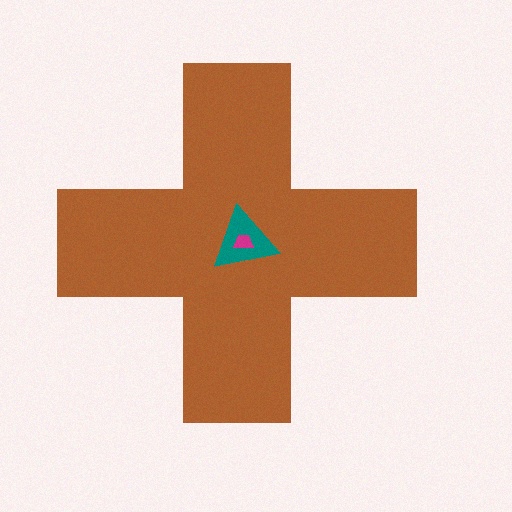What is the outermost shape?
The brown cross.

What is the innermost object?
The magenta trapezoid.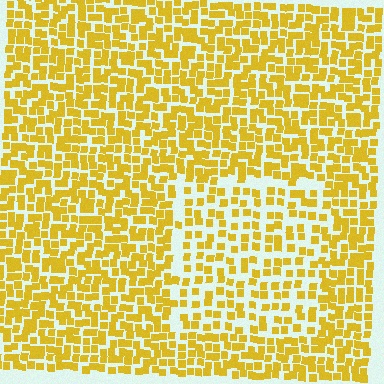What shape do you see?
I see a rectangle.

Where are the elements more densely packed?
The elements are more densely packed outside the rectangle boundary.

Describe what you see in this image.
The image contains small yellow elements arranged at two different densities. A rectangle-shaped region is visible where the elements are less densely packed than the surrounding area.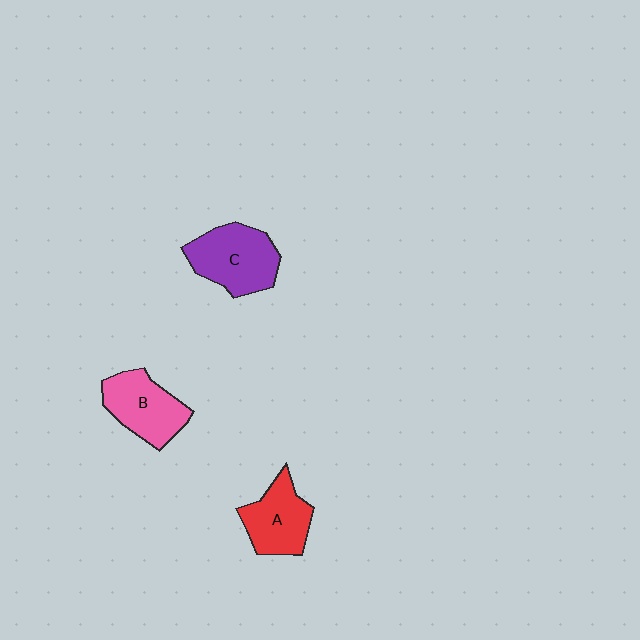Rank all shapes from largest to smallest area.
From largest to smallest: C (purple), B (pink), A (red).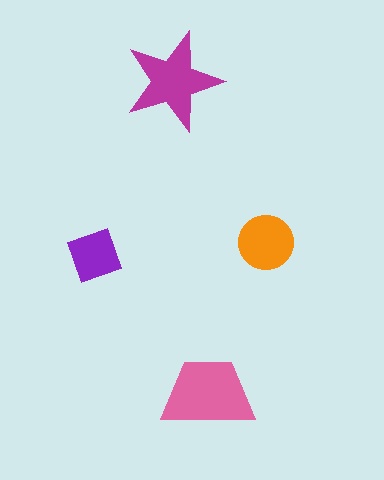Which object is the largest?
The pink trapezoid.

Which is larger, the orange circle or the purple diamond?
The orange circle.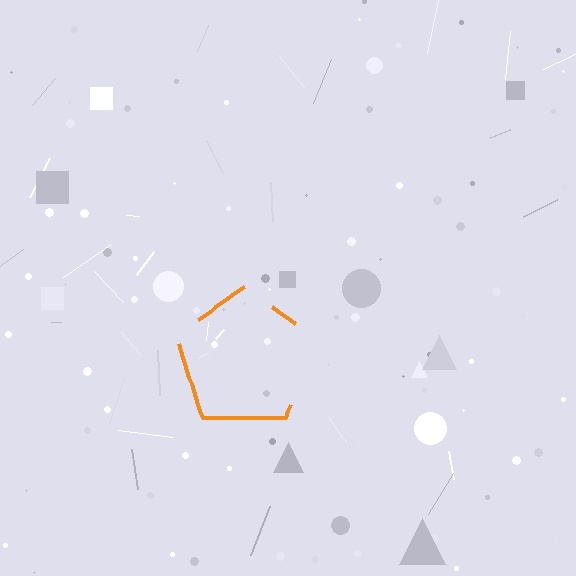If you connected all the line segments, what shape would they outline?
They would outline a pentagon.